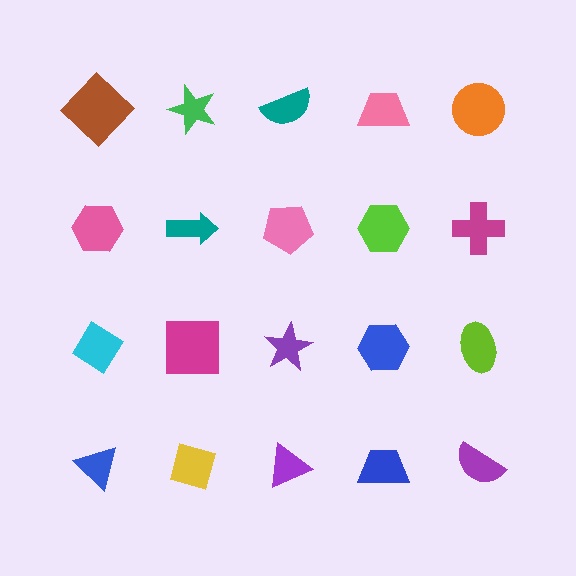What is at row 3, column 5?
A lime ellipse.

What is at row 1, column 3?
A teal semicircle.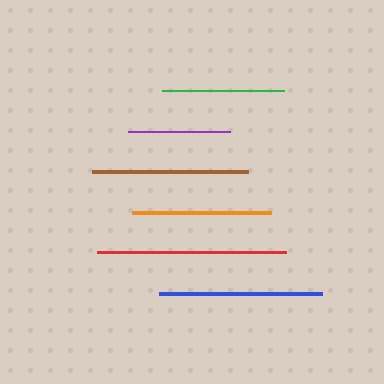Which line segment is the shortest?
The purple line is the shortest at approximately 102 pixels.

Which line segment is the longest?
The red line is the longest at approximately 189 pixels.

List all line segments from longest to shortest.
From longest to shortest: red, blue, brown, orange, green, purple.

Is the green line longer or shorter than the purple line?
The green line is longer than the purple line.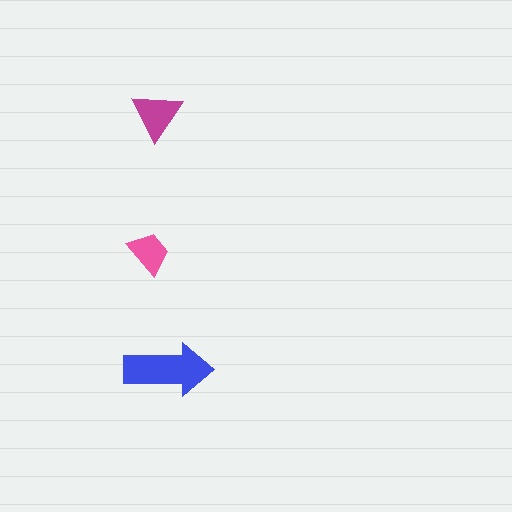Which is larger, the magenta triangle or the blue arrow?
The blue arrow.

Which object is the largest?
The blue arrow.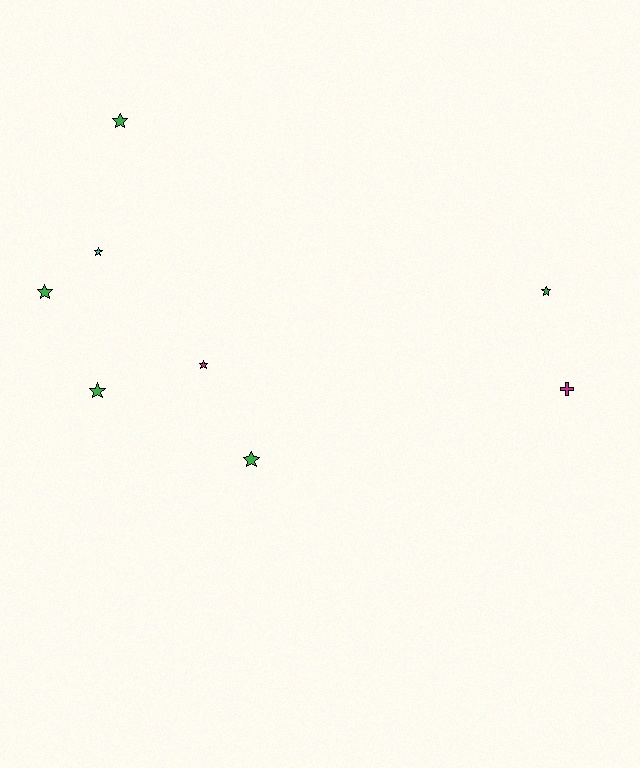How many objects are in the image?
There are 8 objects.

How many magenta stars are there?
There is 1 magenta star.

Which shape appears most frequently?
Star, with 7 objects.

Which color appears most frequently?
Green, with 5 objects.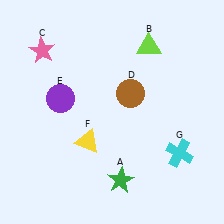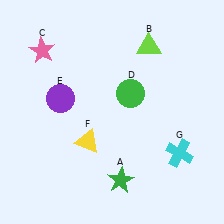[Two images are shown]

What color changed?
The circle (D) changed from brown in Image 1 to green in Image 2.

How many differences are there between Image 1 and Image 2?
There is 1 difference between the two images.